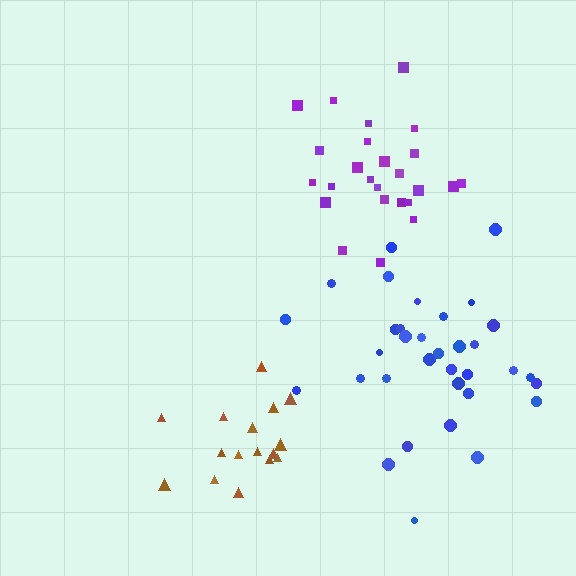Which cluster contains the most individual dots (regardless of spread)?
Blue (34).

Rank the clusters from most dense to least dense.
purple, brown, blue.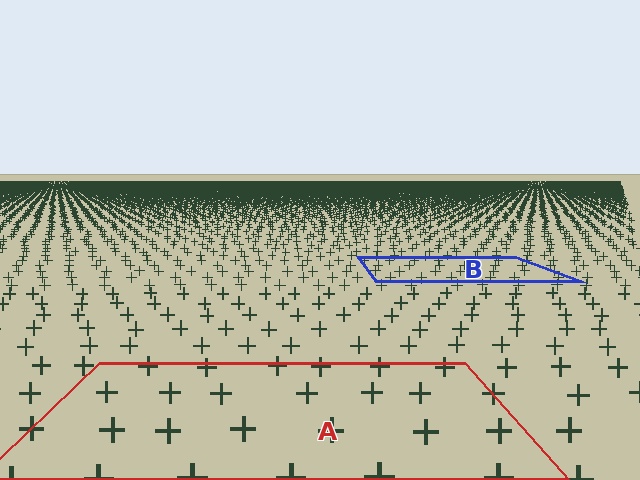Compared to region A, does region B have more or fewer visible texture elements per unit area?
Region B has more texture elements per unit area — they are packed more densely because it is farther away.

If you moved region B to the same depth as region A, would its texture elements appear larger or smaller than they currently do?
They would appear larger. At a closer depth, the same texture elements are projected at a bigger on-screen size.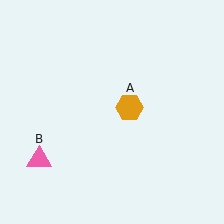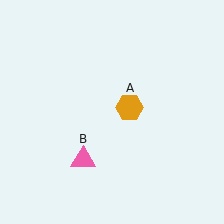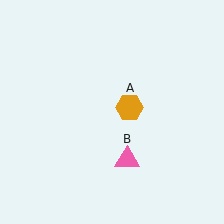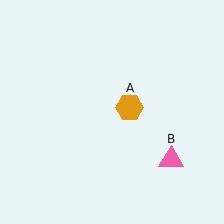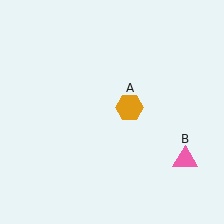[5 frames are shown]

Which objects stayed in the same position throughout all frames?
Orange hexagon (object A) remained stationary.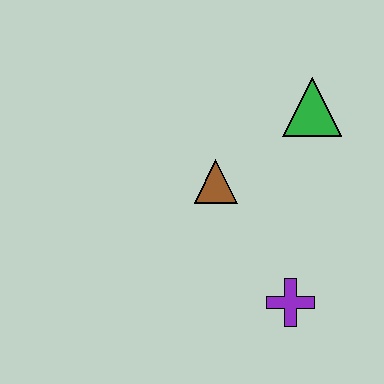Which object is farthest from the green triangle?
The purple cross is farthest from the green triangle.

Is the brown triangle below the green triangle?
Yes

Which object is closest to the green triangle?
The brown triangle is closest to the green triangle.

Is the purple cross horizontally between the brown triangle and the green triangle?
Yes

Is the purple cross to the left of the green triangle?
Yes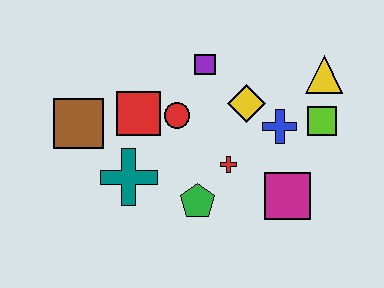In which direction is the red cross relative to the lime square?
The red cross is to the left of the lime square.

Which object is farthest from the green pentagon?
The yellow triangle is farthest from the green pentagon.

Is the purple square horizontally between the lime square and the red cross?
No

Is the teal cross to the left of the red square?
Yes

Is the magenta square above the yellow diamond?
No